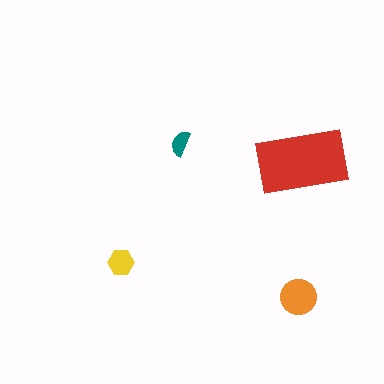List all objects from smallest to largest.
The teal semicircle, the yellow hexagon, the orange circle, the red rectangle.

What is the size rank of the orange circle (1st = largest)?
2nd.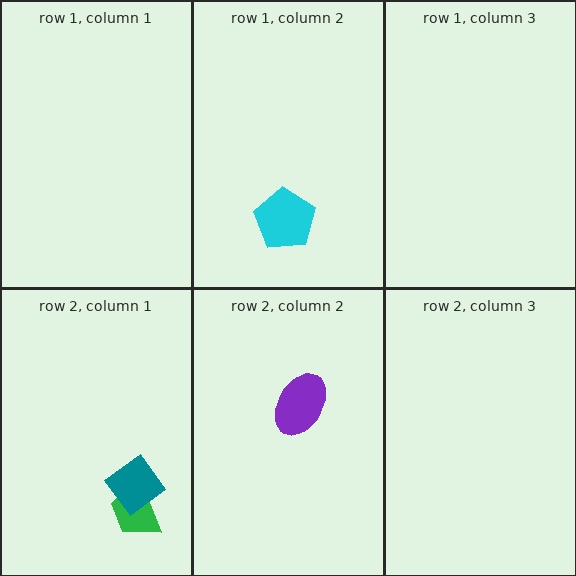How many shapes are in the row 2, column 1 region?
2.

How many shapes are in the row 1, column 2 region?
1.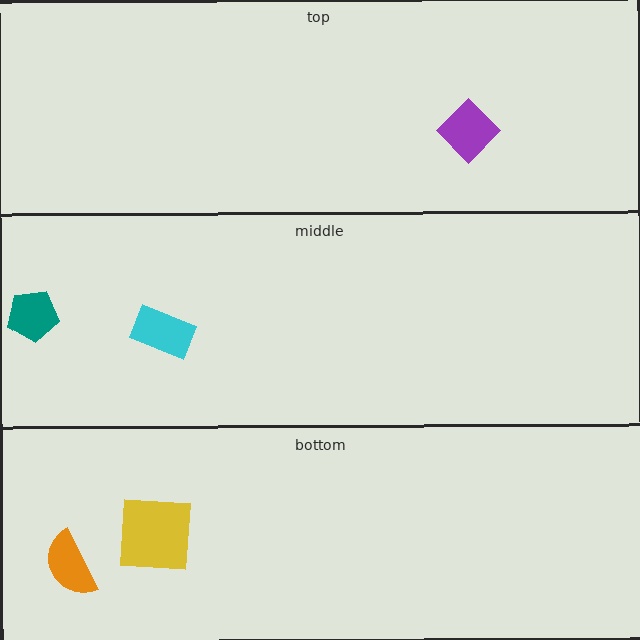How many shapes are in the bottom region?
2.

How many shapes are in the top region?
1.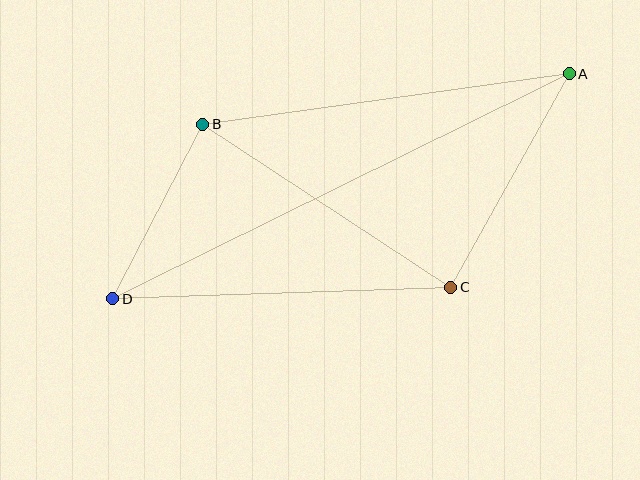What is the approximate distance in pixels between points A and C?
The distance between A and C is approximately 244 pixels.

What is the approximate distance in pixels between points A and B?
The distance between A and B is approximately 370 pixels.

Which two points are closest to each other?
Points B and D are closest to each other.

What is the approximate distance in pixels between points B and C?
The distance between B and C is approximately 297 pixels.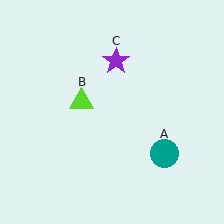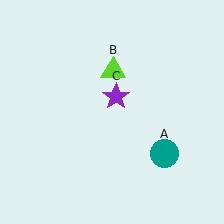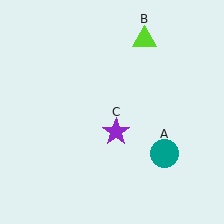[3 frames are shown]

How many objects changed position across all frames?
2 objects changed position: lime triangle (object B), purple star (object C).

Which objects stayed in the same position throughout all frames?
Teal circle (object A) remained stationary.